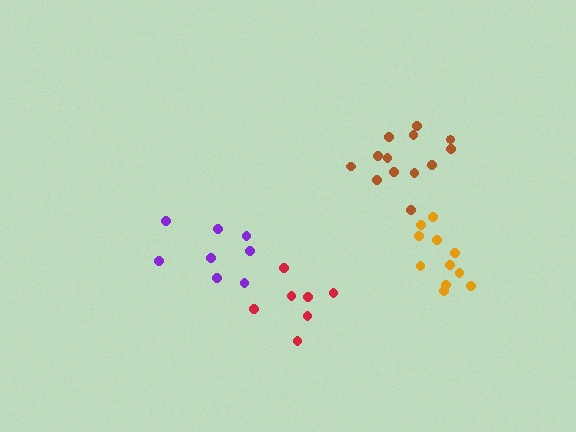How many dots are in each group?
Group 1: 7 dots, Group 2: 11 dots, Group 3: 13 dots, Group 4: 8 dots (39 total).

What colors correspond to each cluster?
The clusters are colored: red, orange, brown, purple.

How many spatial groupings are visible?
There are 4 spatial groupings.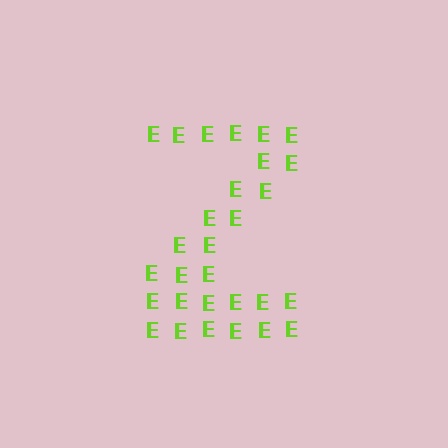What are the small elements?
The small elements are letter E's.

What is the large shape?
The large shape is the letter Z.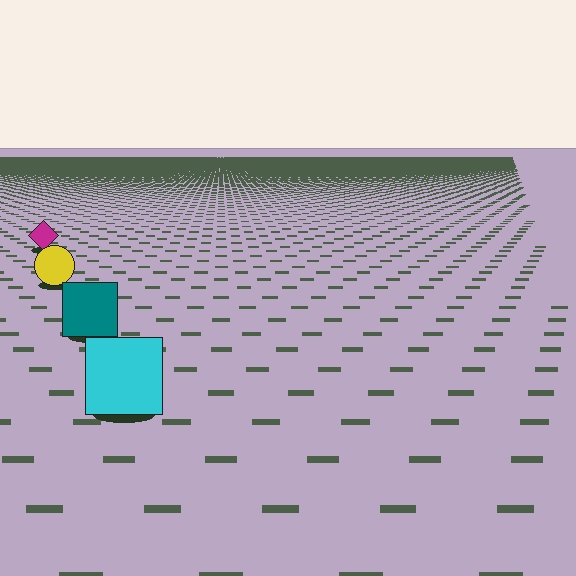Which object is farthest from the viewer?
The magenta diamond is farthest from the viewer. It appears smaller and the ground texture around it is denser.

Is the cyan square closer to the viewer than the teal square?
Yes. The cyan square is closer — you can tell from the texture gradient: the ground texture is coarser near it.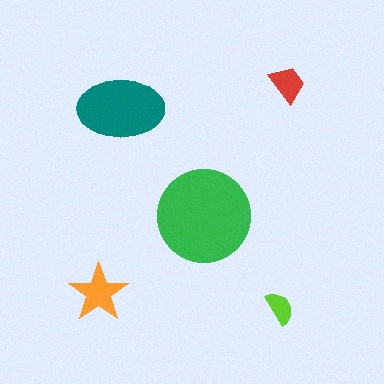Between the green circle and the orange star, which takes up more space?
The green circle.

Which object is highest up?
The red trapezoid is topmost.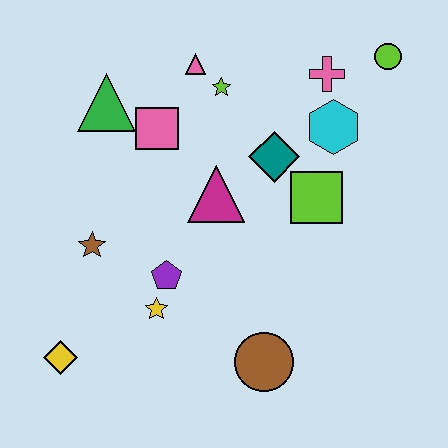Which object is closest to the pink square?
The green triangle is closest to the pink square.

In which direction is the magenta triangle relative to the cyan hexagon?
The magenta triangle is to the left of the cyan hexagon.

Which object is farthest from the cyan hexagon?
The yellow diamond is farthest from the cyan hexagon.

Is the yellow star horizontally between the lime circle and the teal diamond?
No